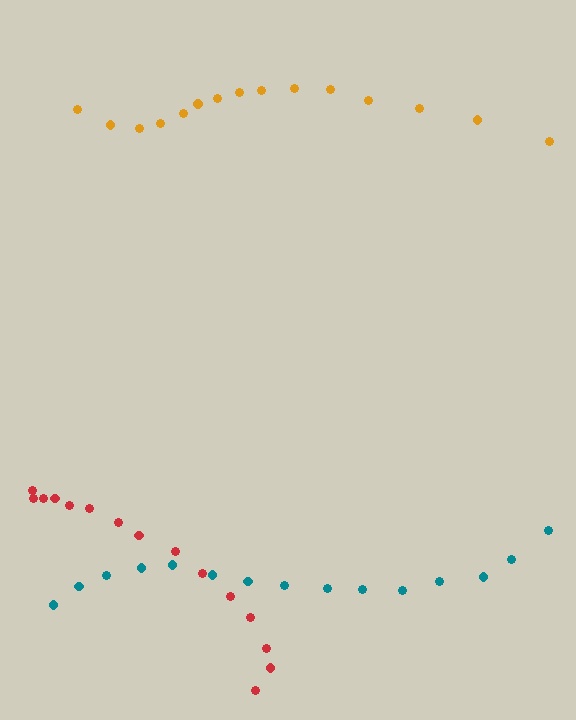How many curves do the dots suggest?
There are 3 distinct paths.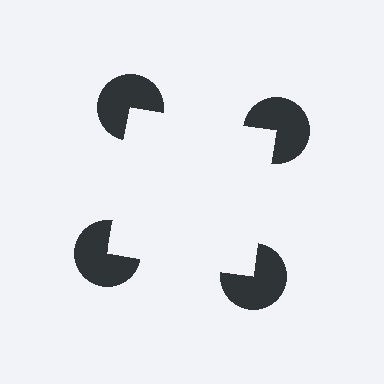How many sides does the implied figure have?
4 sides.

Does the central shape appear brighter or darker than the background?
It typically appears slightly brighter than the background, even though no actual brightness change is drawn.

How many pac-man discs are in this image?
There are 4 — one at each vertex of the illusory square.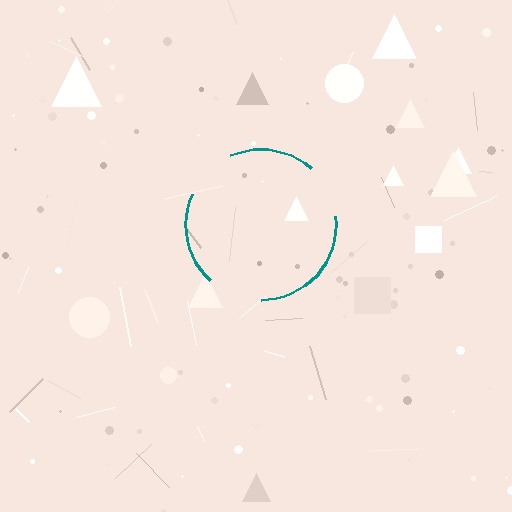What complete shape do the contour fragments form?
The contour fragments form a circle.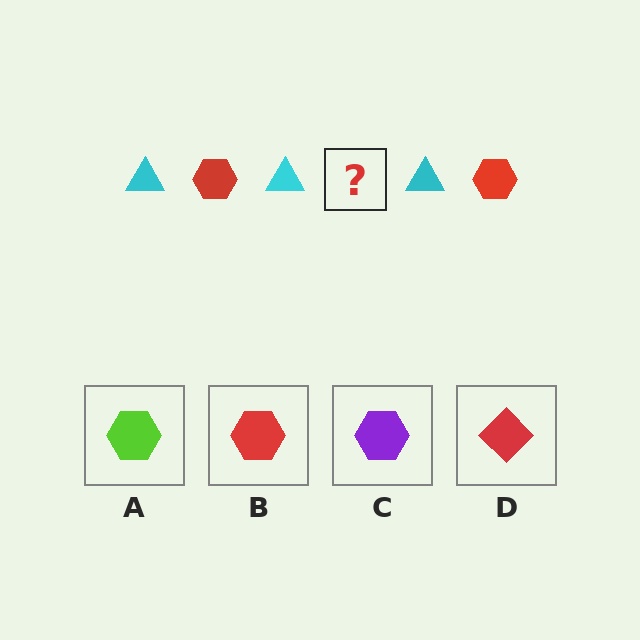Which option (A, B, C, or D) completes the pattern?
B.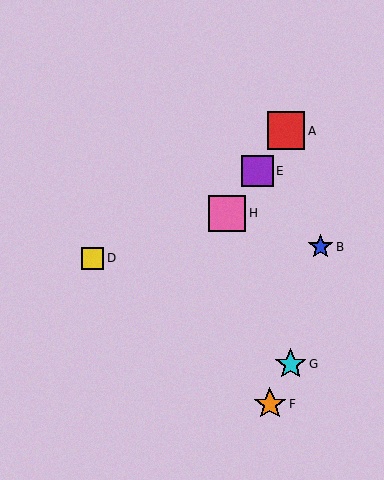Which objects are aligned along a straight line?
Objects A, C, E, H are aligned along a straight line.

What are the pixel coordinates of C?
Object C is at (222, 221).